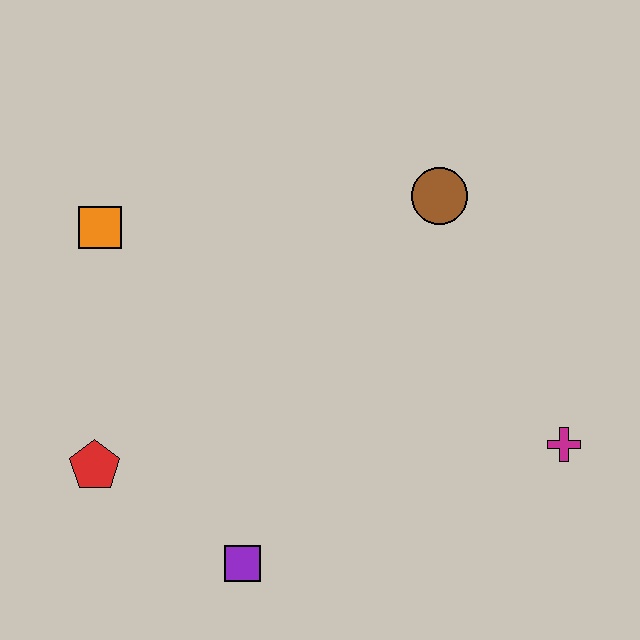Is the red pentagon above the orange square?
No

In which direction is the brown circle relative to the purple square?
The brown circle is above the purple square.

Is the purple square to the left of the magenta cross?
Yes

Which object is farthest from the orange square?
The magenta cross is farthest from the orange square.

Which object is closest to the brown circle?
The magenta cross is closest to the brown circle.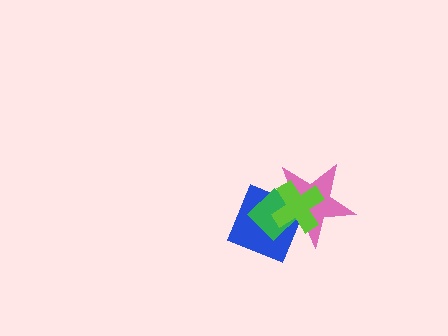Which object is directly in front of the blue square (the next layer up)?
The pink star is directly in front of the blue square.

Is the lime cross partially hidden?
No, no other shape covers it.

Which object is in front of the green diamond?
The lime cross is in front of the green diamond.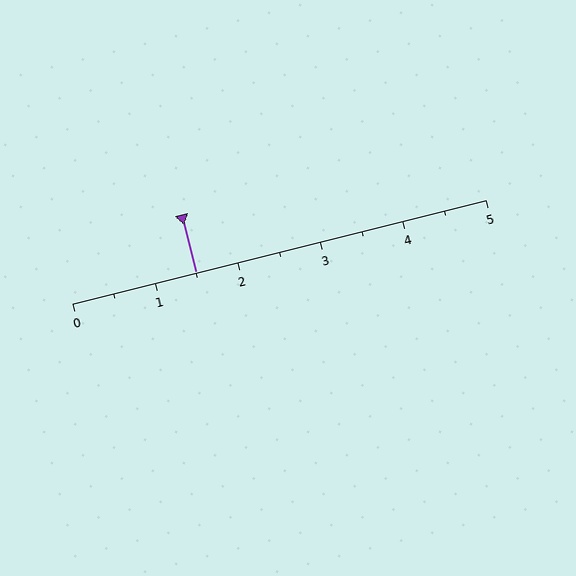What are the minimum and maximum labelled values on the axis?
The axis runs from 0 to 5.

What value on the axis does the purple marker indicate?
The marker indicates approximately 1.5.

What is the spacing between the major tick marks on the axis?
The major ticks are spaced 1 apart.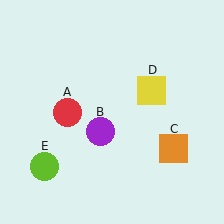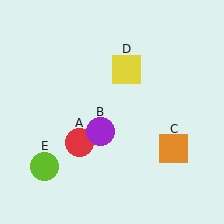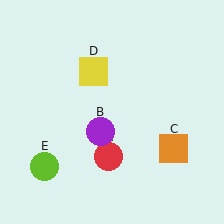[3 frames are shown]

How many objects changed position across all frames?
2 objects changed position: red circle (object A), yellow square (object D).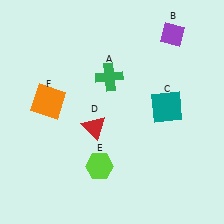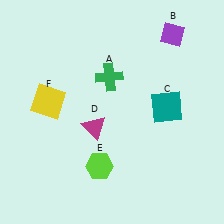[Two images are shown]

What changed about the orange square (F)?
In Image 1, F is orange. In Image 2, it changed to yellow.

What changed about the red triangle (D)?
In Image 1, D is red. In Image 2, it changed to magenta.